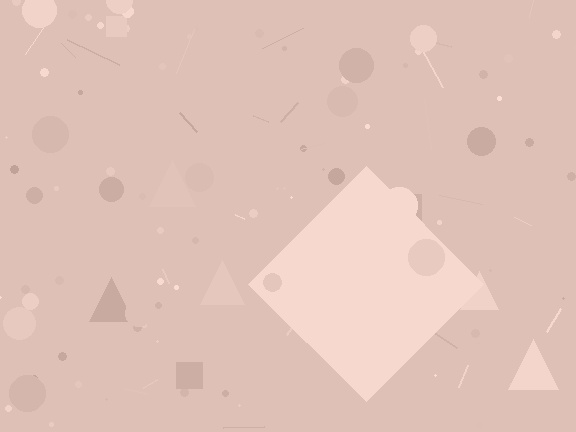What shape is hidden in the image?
A diamond is hidden in the image.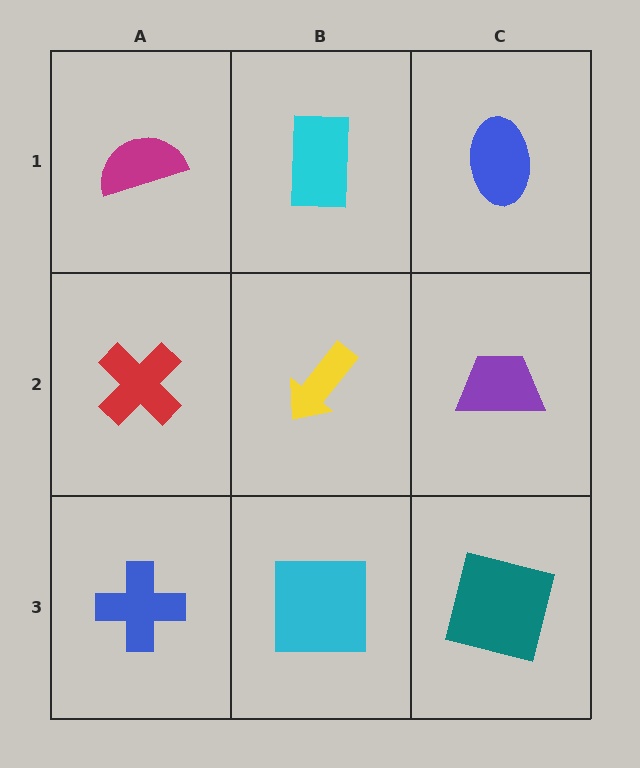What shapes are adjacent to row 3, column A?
A red cross (row 2, column A), a cyan square (row 3, column B).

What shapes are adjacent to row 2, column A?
A magenta semicircle (row 1, column A), a blue cross (row 3, column A), a yellow arrow (row 2, column B).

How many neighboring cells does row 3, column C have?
2.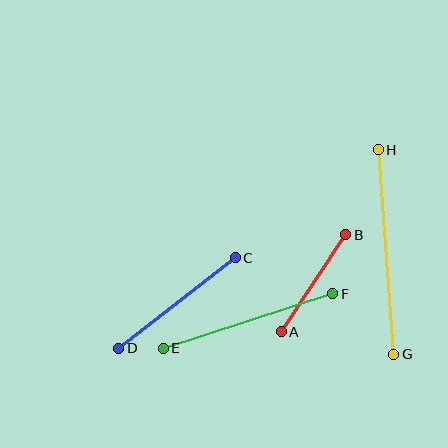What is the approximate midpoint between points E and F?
The midpoint is at approximately (248, 321) pixels.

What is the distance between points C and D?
The distance is approximately 147 pixels.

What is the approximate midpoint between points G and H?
The midpoint is at approximately (386, 252) pixels.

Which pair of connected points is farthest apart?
Points G and H are farthest apart.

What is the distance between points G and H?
The distance is approximately 205 pixels.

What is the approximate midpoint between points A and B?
The midpoint is at approximately (313, 283) pixels.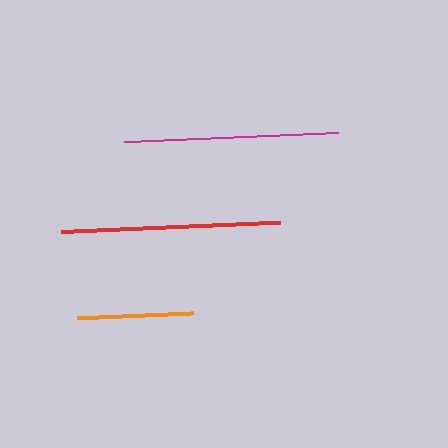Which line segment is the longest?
The red line is the longest at approximately 219 pixels.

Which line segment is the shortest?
The orange line is the shortest at approximately 116 pixels.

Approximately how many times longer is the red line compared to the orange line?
The red line is approximately 1.9 times the length of the orange line.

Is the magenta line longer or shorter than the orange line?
The magenta line is longer than the orange line.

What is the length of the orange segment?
The orange segment is approximately 116 pixels long.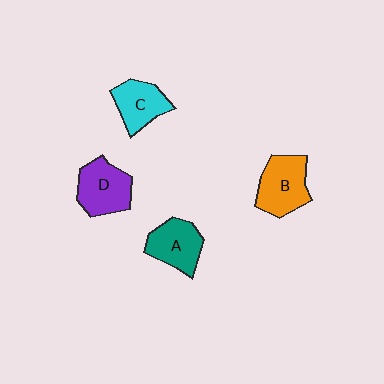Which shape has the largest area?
Shape B (orange).